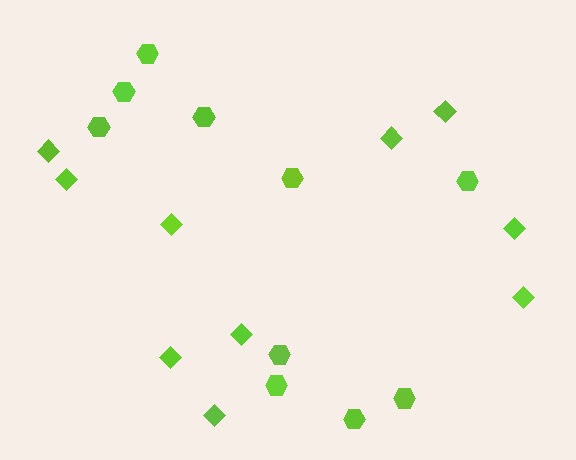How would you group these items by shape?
There are 2 groups: one group of hexagons (10) and one group of diamonds (10).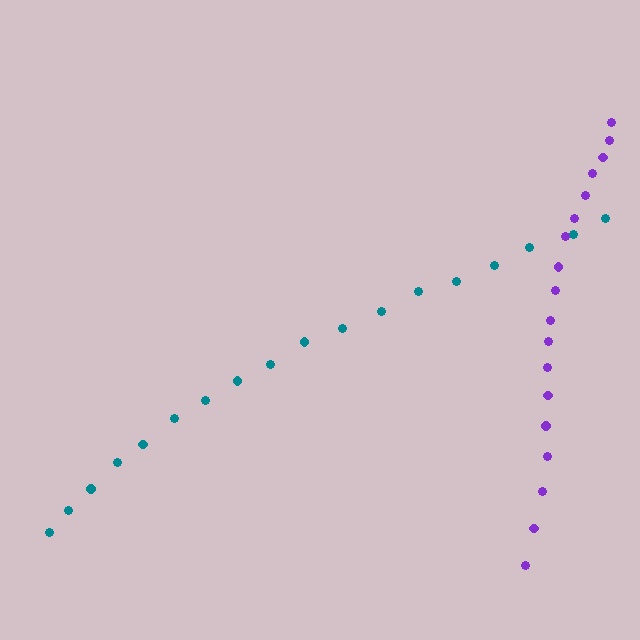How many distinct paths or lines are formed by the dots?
There are 2 distinct paths.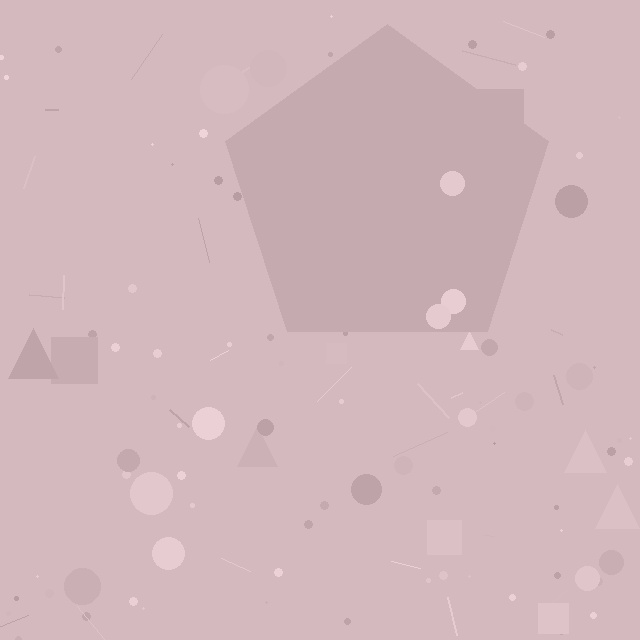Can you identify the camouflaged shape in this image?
The camouflaged shape is a pentagon.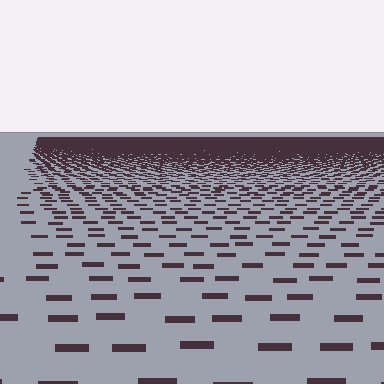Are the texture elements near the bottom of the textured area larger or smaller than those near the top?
Larger. Near the bottom, elements are closer to the viewer and appear at a bigger on-screen size.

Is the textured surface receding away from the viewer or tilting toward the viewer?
The surface is receding away from the viewer. Texture elements get smaller and denser toward the top.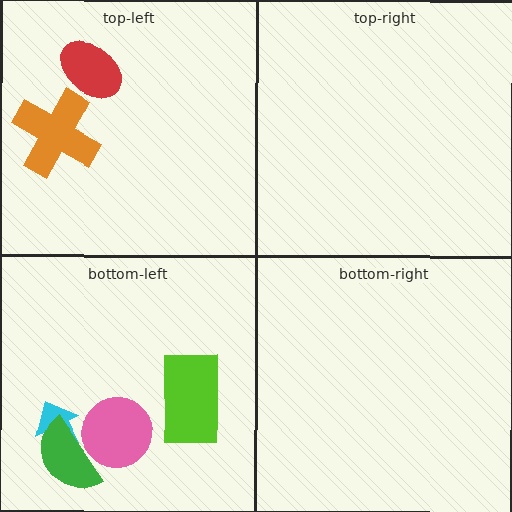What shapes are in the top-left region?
The orange cross, the red ellipse.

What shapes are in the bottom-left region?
The cyan arrow, the pink circle, the lime rectangle, the green semicircle.